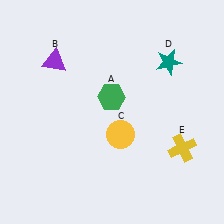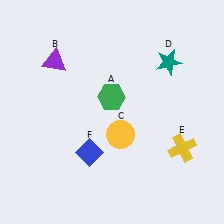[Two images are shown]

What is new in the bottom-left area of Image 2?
A blue diamond (F) was added in the bottom-left area of Image 2.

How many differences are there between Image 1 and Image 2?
There is 1 difference between the two images.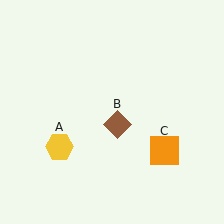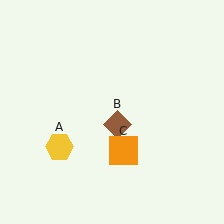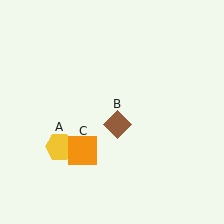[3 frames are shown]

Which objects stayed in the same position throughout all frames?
Yellow hexagon (object A) and brown diamond (object B) remained stationary.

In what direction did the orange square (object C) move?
The orange square (object C) moved left.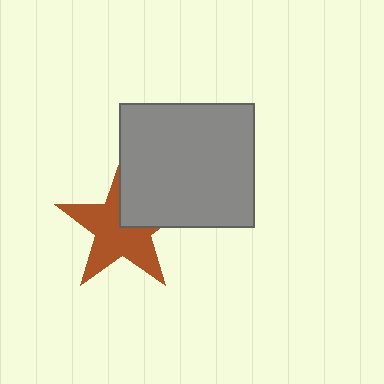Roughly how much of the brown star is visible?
Most of it is visible (roughly 69%).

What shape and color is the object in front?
The object in front is a gray rectangle.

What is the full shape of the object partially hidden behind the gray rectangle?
The partially hidden object is a brown star.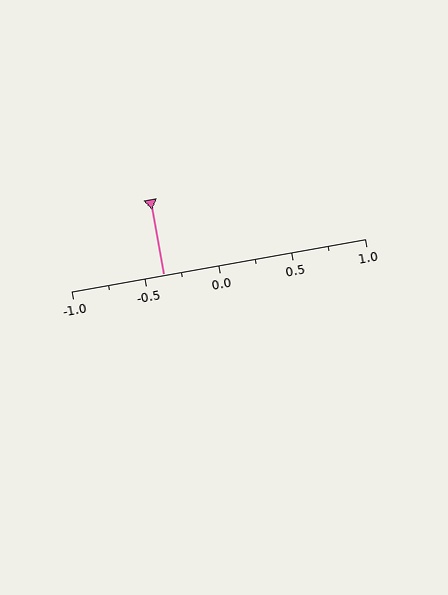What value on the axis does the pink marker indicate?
The marker indicates approximately -0.38.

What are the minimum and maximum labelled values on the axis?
The axis runs from -1.0 to 1.0.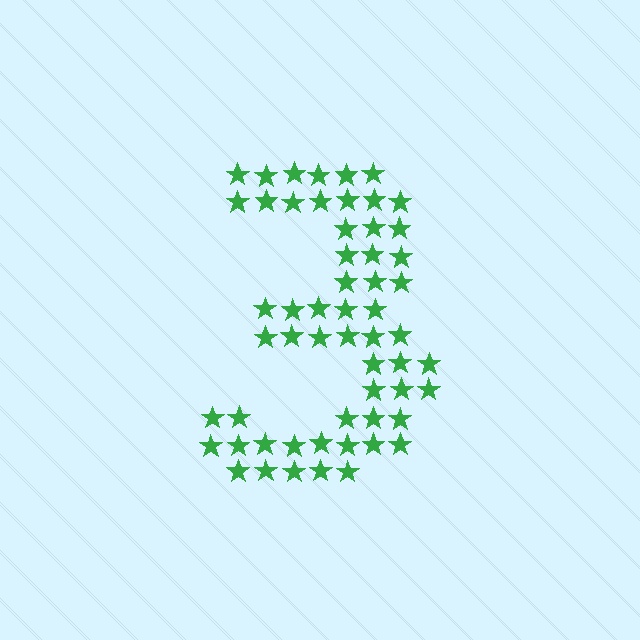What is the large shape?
The large shape is the digit 3.